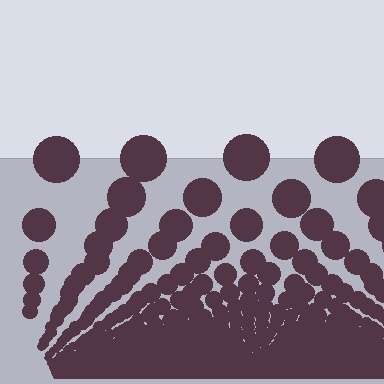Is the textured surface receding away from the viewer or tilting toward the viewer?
The surface appears to tilt toward the viewer. Texture elements get larger and sparser toward the top.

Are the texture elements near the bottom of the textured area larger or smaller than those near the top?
Smaller. The gradient is inverted — elements near the bottom are smaller and denser.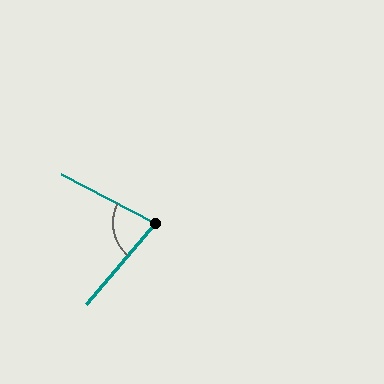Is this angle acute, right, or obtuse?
It is acute.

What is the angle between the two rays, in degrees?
Approximately 77 degrees.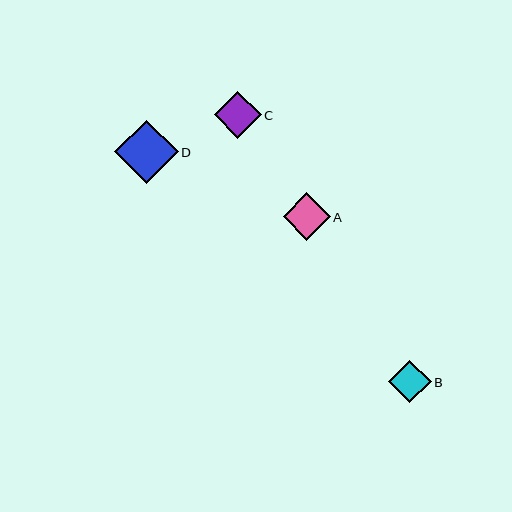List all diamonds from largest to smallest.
From largest to smallest: D, A, C, B.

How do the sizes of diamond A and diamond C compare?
Diamond A and diamond C are approximately the same size.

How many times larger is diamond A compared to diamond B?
Diamond A is approximately 1.1 times the size of diamond B.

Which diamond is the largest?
Diamond D is the largest with a size of approximately 63 pixels.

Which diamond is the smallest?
Diamond B is the smallest with a size of approximately 42 pixels.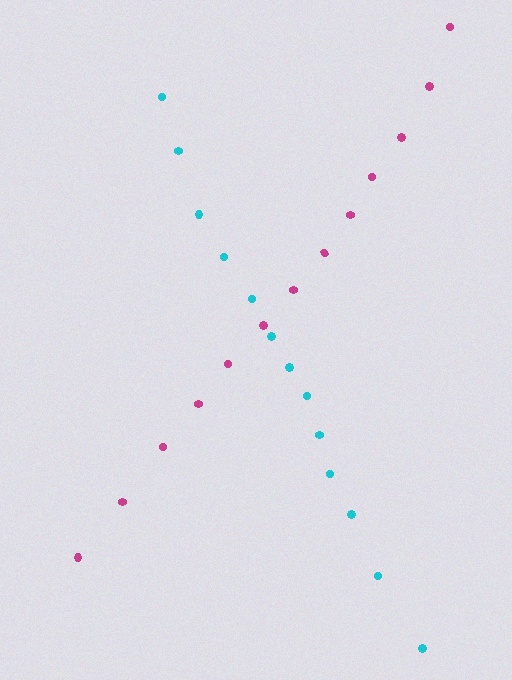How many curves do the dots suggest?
There are 2 distinct paths.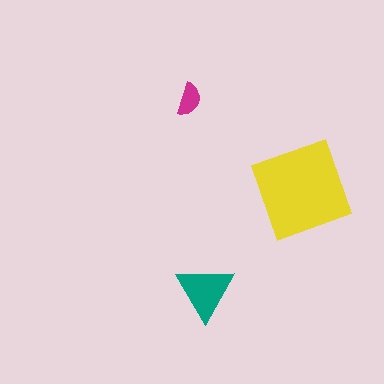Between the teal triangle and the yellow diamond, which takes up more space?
The yellow diamond.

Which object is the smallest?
The magenta semicircle.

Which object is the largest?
The yellow diamond.